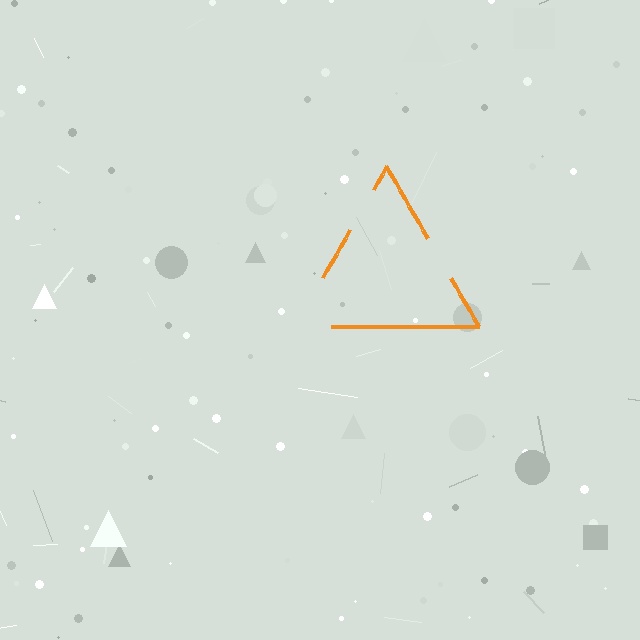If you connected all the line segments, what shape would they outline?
They would outline a triangle.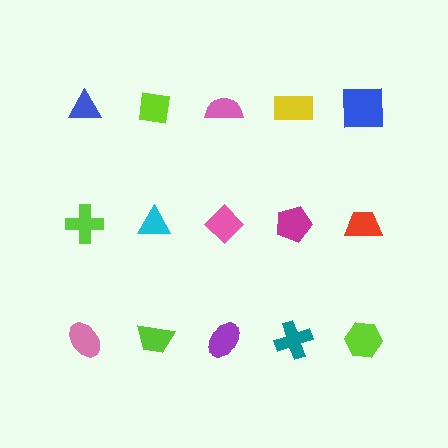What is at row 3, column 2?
A lime trapezoid.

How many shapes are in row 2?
5 shapes.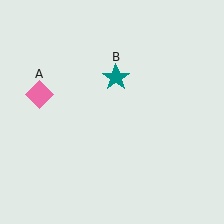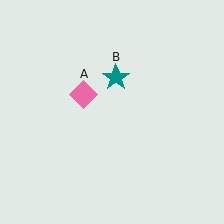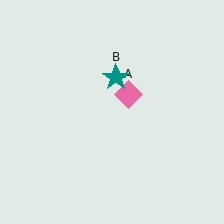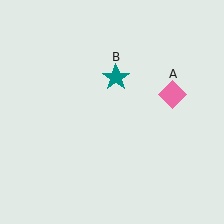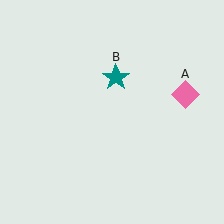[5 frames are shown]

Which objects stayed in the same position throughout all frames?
Teal star (object B) remained stationary.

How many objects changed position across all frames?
1 object changed position: pink diamond (object A).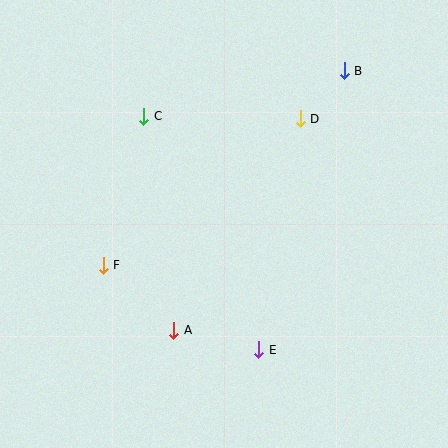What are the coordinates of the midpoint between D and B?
The midpoint between D and B is at (322, 95).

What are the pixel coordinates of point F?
Point F is at (103, 265).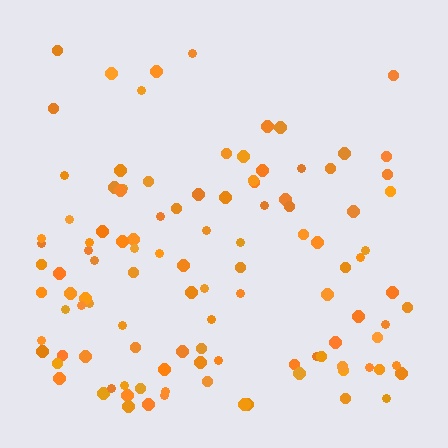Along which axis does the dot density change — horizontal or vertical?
Vertical.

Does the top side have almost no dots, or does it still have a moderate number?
Still a moderate number, just noticeably fewer than the bottom.